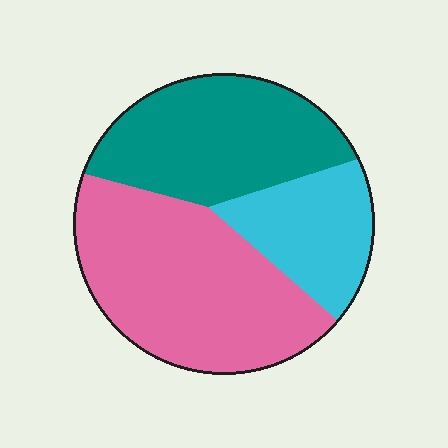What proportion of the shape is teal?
Teal covers around 35% of the shape.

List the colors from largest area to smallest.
From largest to smallest: pink, teal, cyan.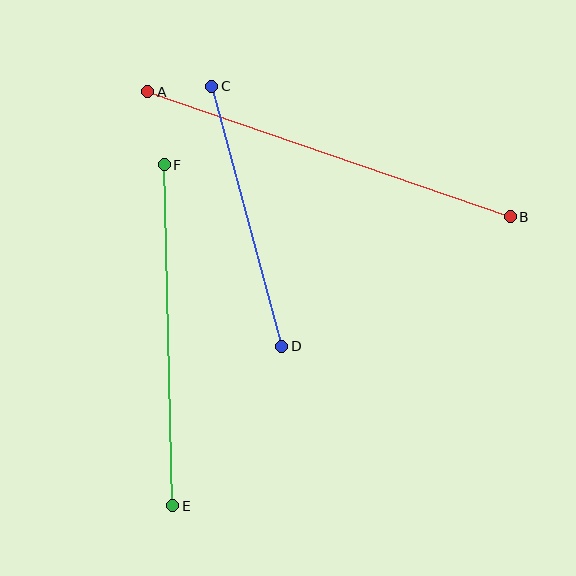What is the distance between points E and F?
The distance is approximately 341 pixels.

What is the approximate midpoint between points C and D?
The midpoint is at approximately (247, 216) pixels.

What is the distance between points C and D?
The distance is approximately 269 pixels.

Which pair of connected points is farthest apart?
Points A and B are farthest apart.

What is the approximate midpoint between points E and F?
The midpoint is at approximately (168, 335) pixels.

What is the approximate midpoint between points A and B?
The midpoint is at approximately (329, 154) pixels.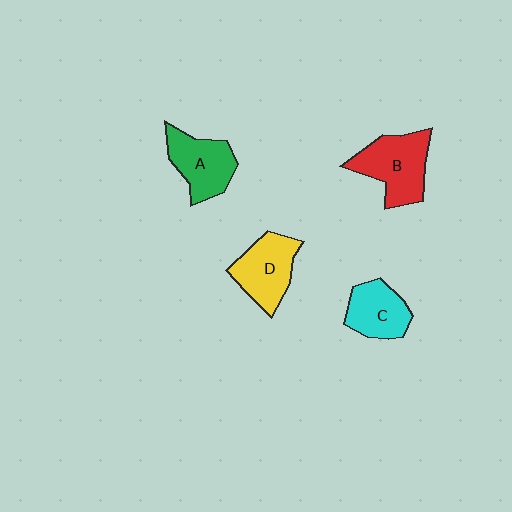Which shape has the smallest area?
Shape C (cyan).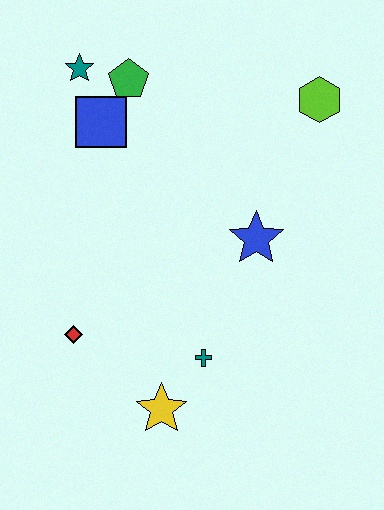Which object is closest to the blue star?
The teal cross is closest to the blue star.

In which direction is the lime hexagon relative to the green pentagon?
The lime hexagon is to the right of the green pentagon.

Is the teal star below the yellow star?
No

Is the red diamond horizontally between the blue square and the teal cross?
No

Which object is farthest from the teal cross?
The teal star is farthest from the teal cross.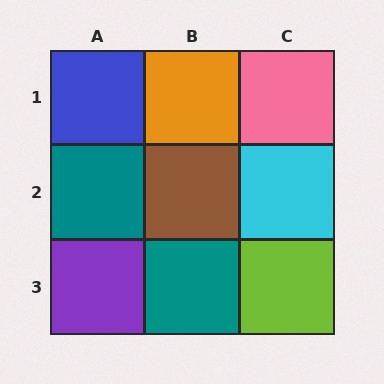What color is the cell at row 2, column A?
Teal.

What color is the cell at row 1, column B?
Orange.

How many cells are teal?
2 cells are teal.